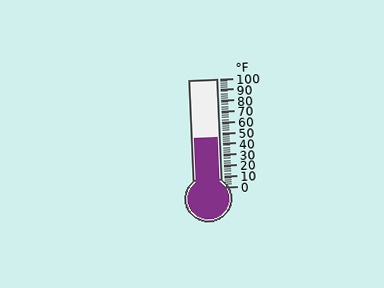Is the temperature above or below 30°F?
The temperature is above 30°F.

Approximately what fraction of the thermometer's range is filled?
The thermometer is filled to approximately 45% of its range.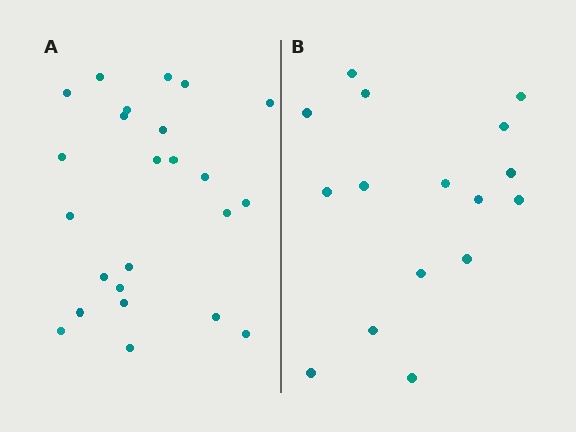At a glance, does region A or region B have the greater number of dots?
Region A (the left region) has more dots.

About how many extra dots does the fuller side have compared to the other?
Region A has roughly 8 or so more dots than region B.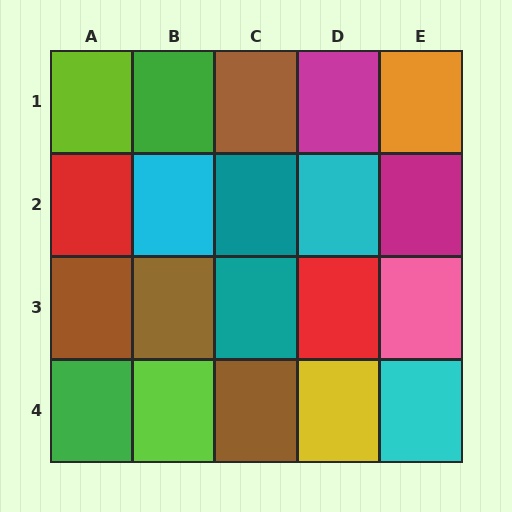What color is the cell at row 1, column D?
Magenta.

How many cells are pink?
1 cell is pink.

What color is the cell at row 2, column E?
Magenta.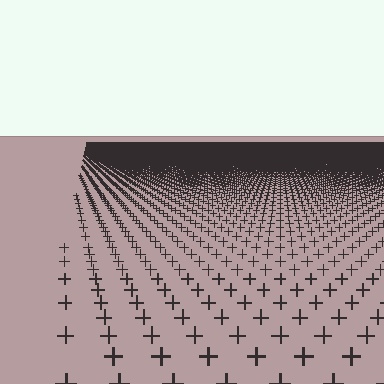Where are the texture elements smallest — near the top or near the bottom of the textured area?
Near the top.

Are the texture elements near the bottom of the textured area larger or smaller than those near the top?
Larger. Near the bottom, elements are closer to the viewer and appear at a bigger on-screen size.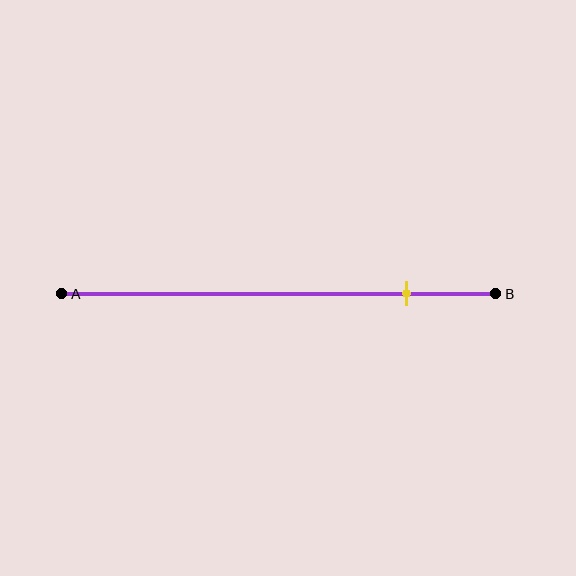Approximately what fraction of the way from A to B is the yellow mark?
The yellow mark is approximately 80% of the way from A to B.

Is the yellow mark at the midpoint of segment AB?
No, the mark is at about 80% from A, not at the 50% midpoint.